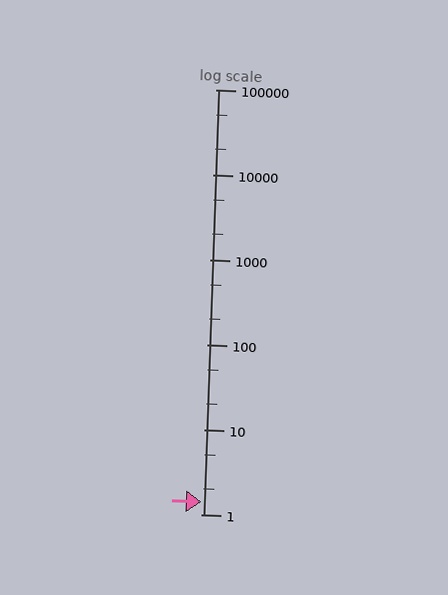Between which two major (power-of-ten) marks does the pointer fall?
The pointer is between 1 and 10.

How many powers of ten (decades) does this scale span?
The scale spans 5 decades, from 1 to 100000.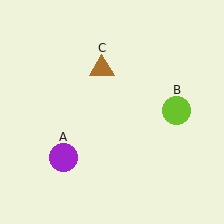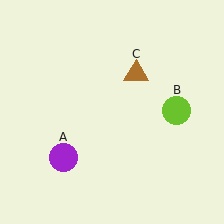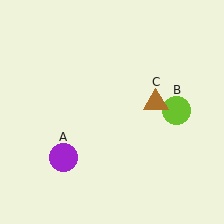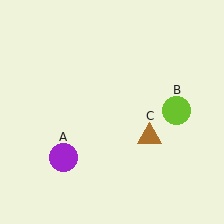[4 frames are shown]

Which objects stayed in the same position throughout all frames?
Purple circle (object A) and lime circle (object B) remained stationary.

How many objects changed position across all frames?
1 object changed position: brown triangle (object C).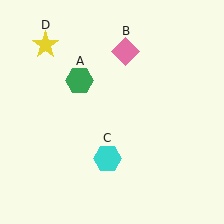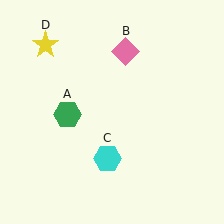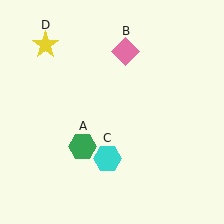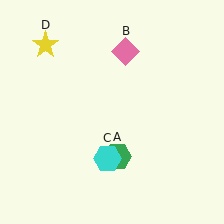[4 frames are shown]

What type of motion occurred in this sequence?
The green hexagon (object A) rotated counterclockwise around the center of the scene.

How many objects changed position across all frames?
1 object changed position: green hexagon (object A).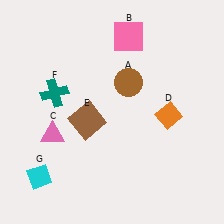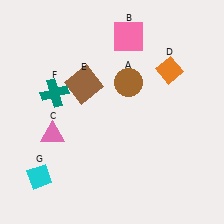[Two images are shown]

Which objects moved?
The objects that moved are: the orange diamond (D), the brown square (E).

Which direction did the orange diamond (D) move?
The orange diamond (D) moved up.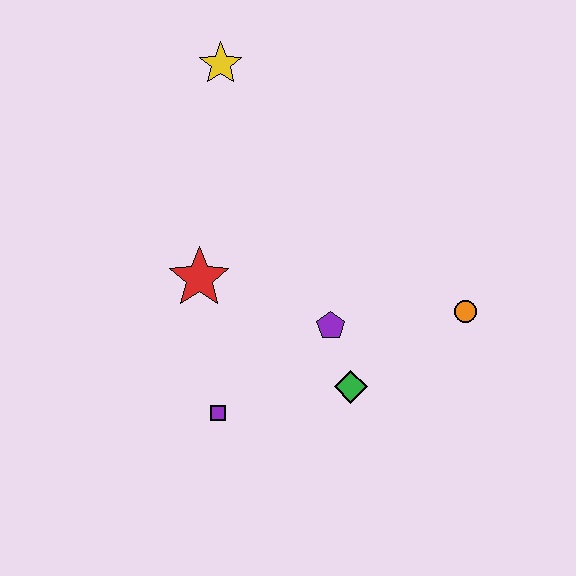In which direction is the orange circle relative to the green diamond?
The orange circle is to the right of the green diamond.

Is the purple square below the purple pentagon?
Yes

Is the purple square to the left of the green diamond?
Yes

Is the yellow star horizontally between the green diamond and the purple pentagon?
No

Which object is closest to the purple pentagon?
The green diamond is closest to the purple pentagon.